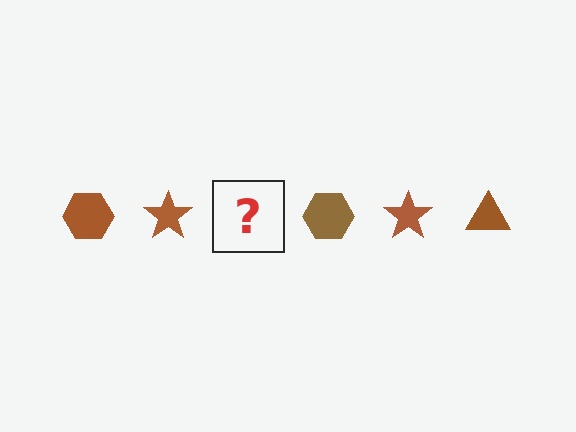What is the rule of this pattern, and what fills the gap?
The rule is that the pattern cycles through hexagon, star, triangle shapes in brown. The gap should be filled with a brown triangle.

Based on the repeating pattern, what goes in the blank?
The blank should be a brown triangle.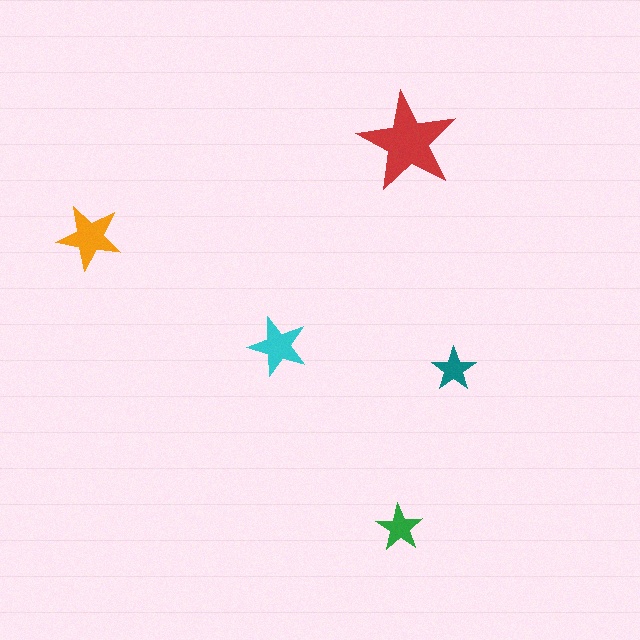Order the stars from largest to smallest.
the red one, the orange one, the cyan one, the green one, the teal one.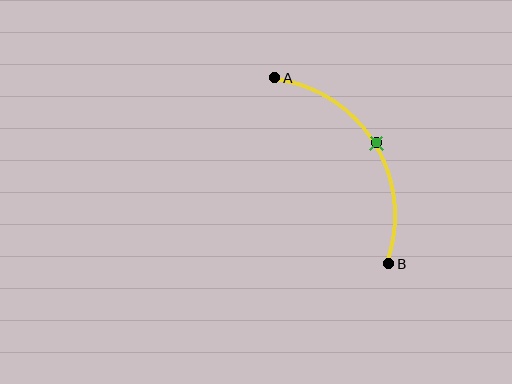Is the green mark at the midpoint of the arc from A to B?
Yes. The green mark lies on the arc at equal arc-length from both A and B — it is the arc midpoint.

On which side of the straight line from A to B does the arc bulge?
The arc bulges to the right of the straight line connecting A and B.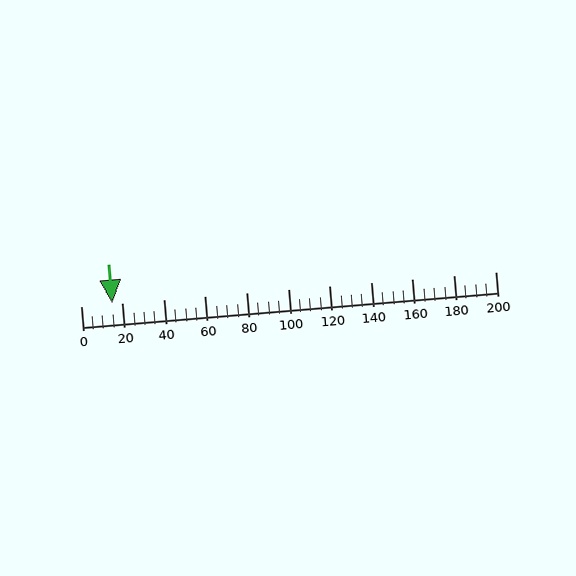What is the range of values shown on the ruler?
The ruler shows values from 0 to 200.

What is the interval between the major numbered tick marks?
The major tick marks are spaced 20 units apart.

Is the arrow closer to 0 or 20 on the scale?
The arrow is closer to 20.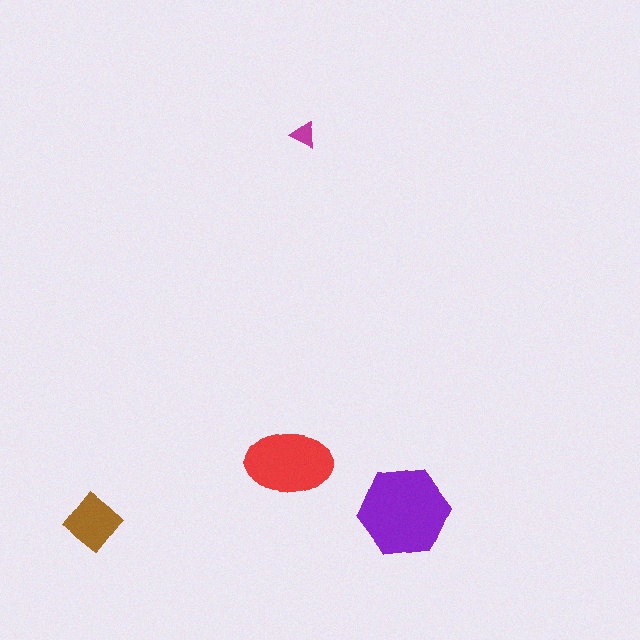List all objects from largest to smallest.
The purple hexagon, the red ellipse, the brown diamond, the magenta triangle.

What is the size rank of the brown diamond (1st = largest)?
3rd.